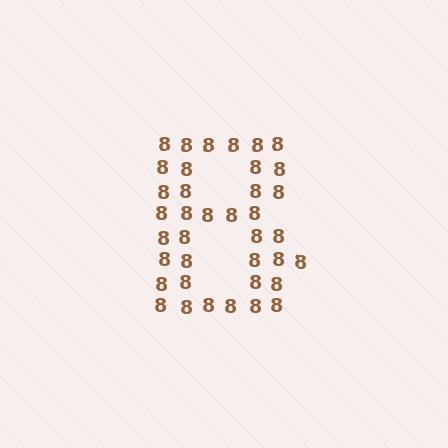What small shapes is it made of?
It is made of small digit 8's.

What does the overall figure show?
The overall figure shows the letter B.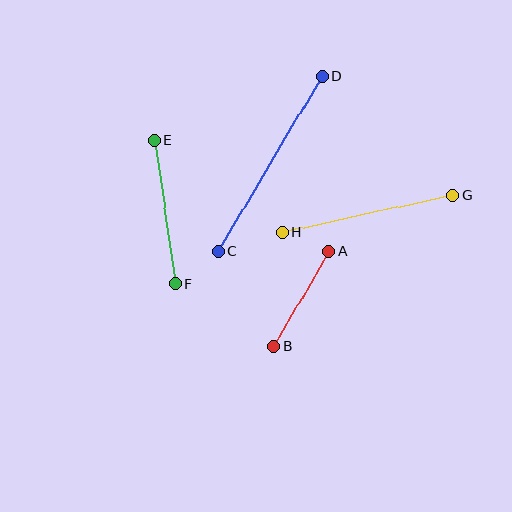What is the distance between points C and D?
The distance is approximately 204 pixels.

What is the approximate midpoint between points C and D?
The midpoint is at approximately (270, 163) pixels.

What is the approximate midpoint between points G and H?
The midpoint is at approximately (367, 214) pixels.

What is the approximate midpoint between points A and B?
The midpoint is at approximately (301, 299) pixels.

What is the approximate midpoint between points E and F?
The midpoint is at approximately (165, 212) pixels.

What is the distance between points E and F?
The distance is approximately 145 pixels.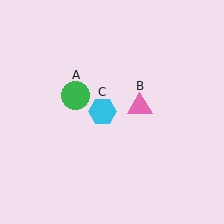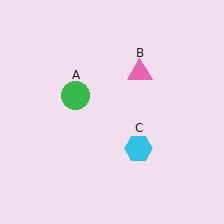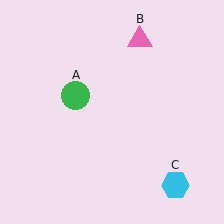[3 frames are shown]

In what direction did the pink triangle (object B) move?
The pink triangle (object B) moved up.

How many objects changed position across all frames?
2 objects changed position: pink triangle (object B), cyan hexagon (object C).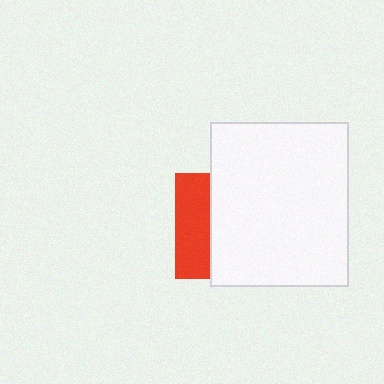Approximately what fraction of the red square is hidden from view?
Roughly 68% of the red square is hidden behind the white rectangle.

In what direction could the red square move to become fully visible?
The red square could move left. That would shift it out from behind the white rectangle entirely.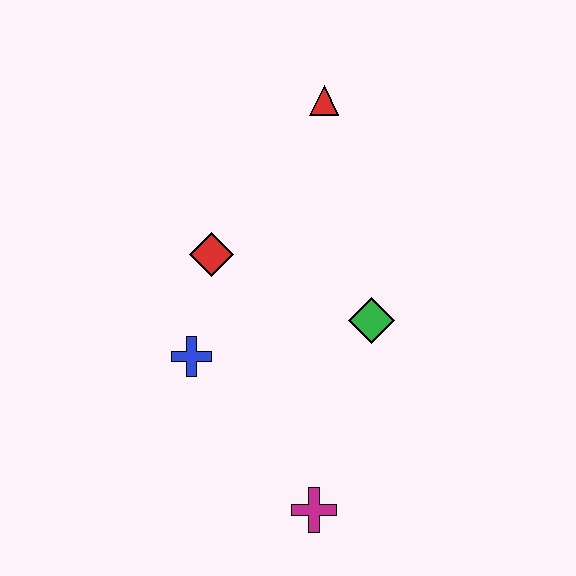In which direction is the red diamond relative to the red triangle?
The red diamond is below the red triangle.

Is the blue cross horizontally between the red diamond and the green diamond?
No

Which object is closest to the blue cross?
The red diamond is closest to the blue cross.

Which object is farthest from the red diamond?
The magenta cross is farthest from the red diamond.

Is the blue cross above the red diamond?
No